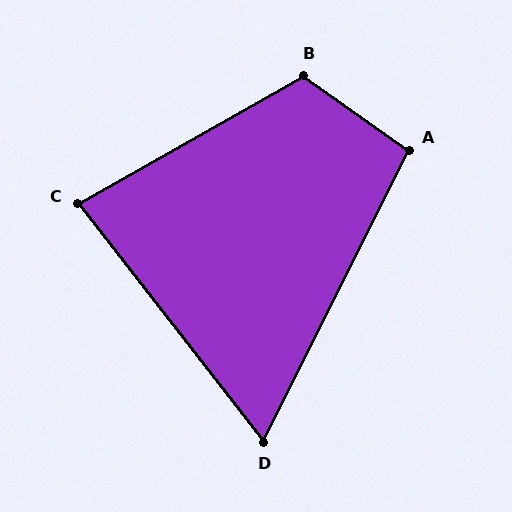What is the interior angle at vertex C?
Approximately 82 degrees (acute).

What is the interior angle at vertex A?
Approximately 98 degrees (obtuse).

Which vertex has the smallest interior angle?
D, at approximately 65 degrees.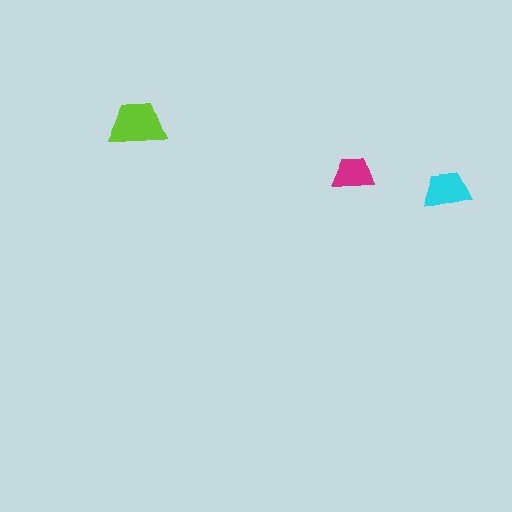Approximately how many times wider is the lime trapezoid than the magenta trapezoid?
About 1.5 times wider.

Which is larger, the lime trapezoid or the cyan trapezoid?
The lime one.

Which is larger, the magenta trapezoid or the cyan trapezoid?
The cyan one.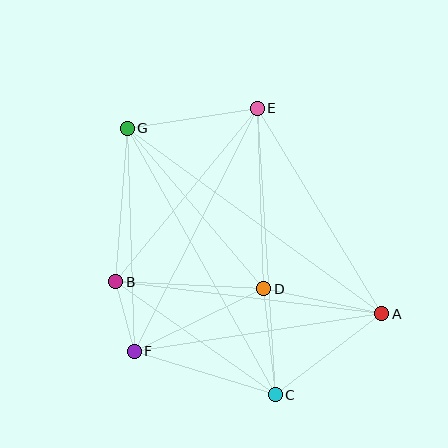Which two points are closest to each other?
Points B and F are closest to each other.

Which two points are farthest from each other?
Points A and G are farthest from each other.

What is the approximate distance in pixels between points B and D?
The distance between B and D is approximately 148 pixels.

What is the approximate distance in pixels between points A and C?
The distance between A and C is approximately 134 pixels.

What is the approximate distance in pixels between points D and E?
The distance between D and E is approximately 180 pixels.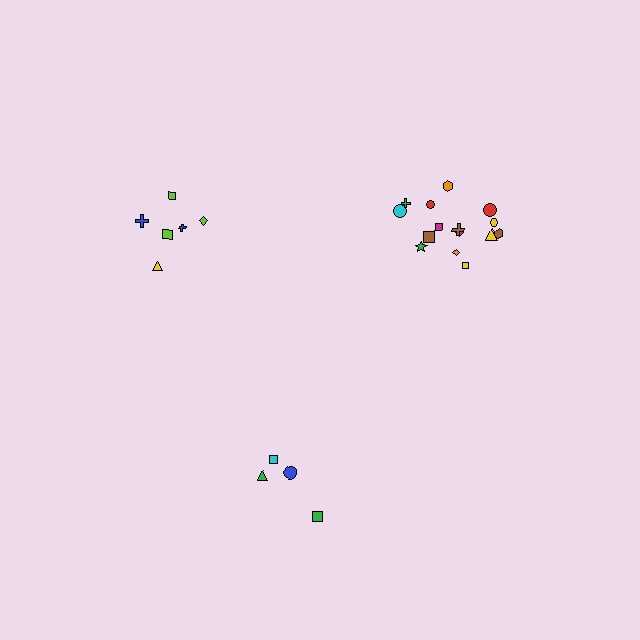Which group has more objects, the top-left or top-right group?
The top-right group.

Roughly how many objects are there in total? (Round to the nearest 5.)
Roughly 25 objects in total.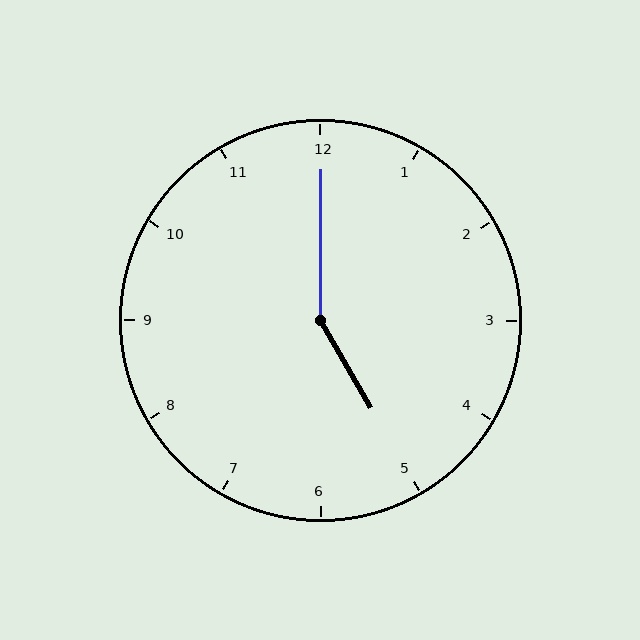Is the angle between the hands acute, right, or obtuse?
It is obtuse.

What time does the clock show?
5:00.